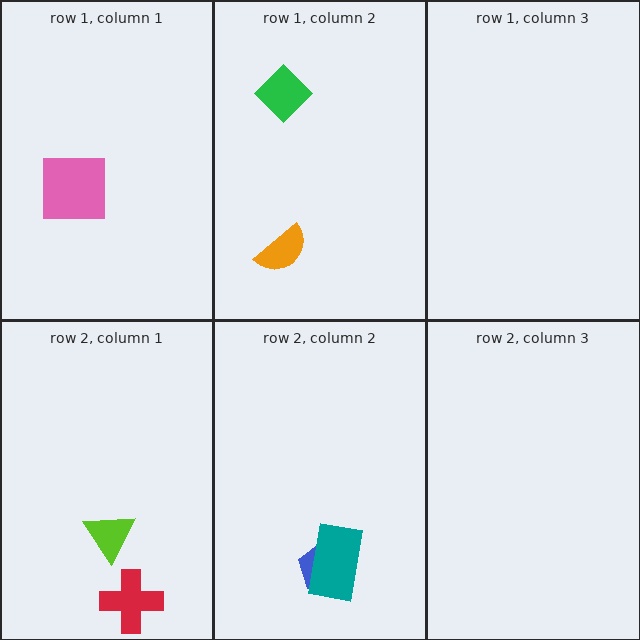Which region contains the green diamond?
The row 1, column 2 region.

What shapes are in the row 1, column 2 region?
The orange semicircle, the green diamond.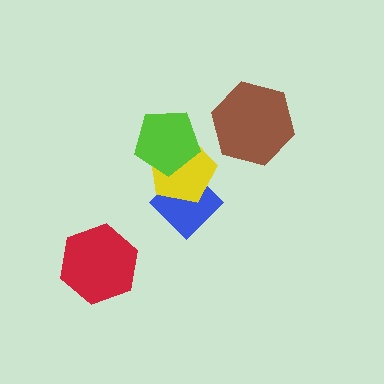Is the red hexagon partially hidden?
No, no other shape covers it.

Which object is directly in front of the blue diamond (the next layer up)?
The yellow pentagon is directly in front of the blue diamond.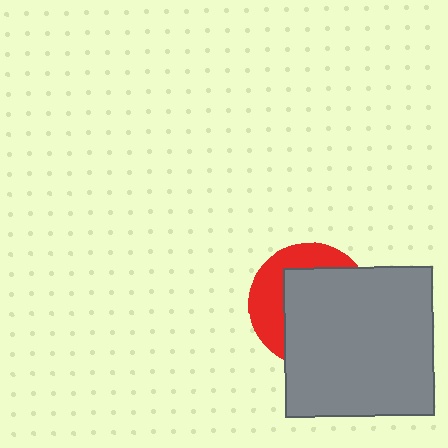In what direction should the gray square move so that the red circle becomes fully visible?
The gray square should move toward the lower-right. That is the shortest direction to clear the overlap and leave the red circle fully visible.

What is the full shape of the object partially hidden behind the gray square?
The partially hidden object is a red circle.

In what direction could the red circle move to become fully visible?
The red circle could move toward the upper-left. That would shift it out from behind the gray square entirely.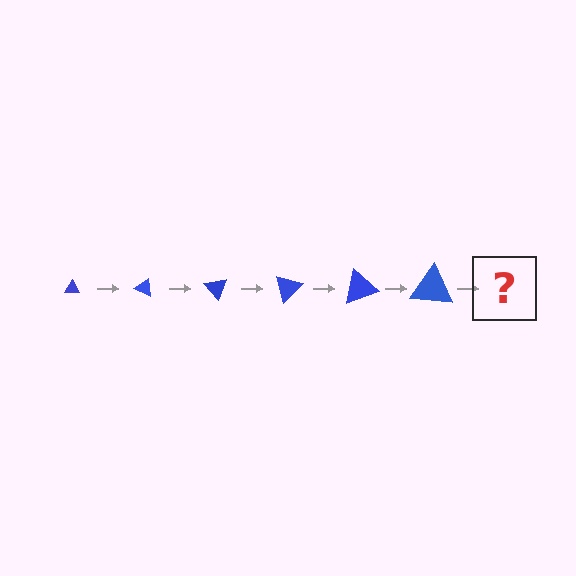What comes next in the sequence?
The next element should be a triangle, larger than the previous one and rotated 150 degrees from the start.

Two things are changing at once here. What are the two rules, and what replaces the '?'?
The two rules are that the triangle grows larger each step and it rotates 25 degrees each step. The '?' should be a triangle, larger than the previous one and rotated 150 degrees from the start.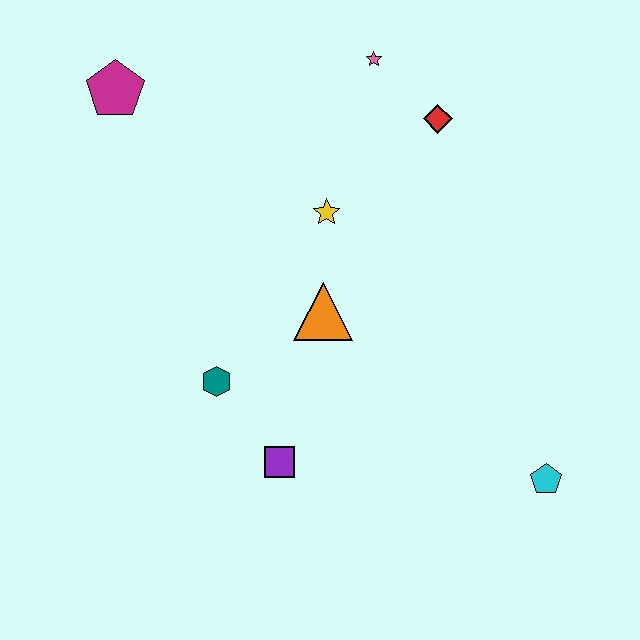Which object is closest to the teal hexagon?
The purple square is closest to the teal hexagon.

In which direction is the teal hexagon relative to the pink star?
The teal hexagon is below the pink star.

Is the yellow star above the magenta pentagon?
No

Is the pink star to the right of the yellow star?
Yes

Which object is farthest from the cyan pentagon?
The magenta pentagon is farthest from the cyan pentagon.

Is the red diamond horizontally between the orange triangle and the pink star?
No